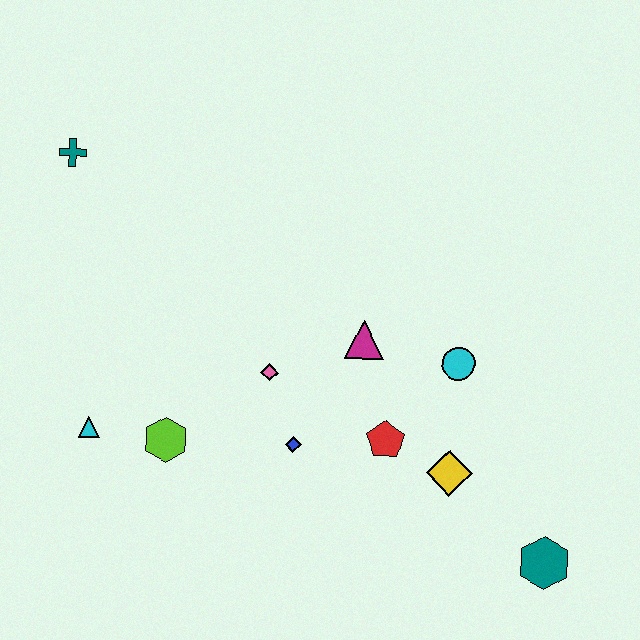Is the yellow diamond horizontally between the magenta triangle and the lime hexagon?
No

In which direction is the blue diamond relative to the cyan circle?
The blue diamond is to the left of the cyan circle.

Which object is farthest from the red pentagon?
The teal cross is farthest from the red pentagon.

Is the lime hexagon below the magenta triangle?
Yes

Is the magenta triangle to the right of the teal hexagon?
No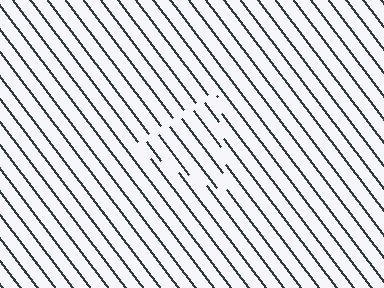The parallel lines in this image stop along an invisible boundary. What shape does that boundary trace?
An illusory triangle. The interior of the shape contains the same grating, shifted by half a period — the contour is defined by the phase discontinuity where line-ends from the inner and outer gratings abut.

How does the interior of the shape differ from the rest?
The interior of the shape contains the same grating, shifted by half a period — the contour is defined by the phase discontinuity where line-ends from the inner and outer gratings abut.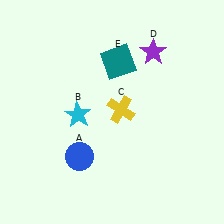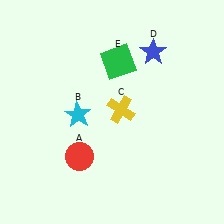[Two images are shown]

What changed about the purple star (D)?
In Image 1, D is purple. In Image 2, it changed to blue.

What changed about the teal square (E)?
In Image 1, E is teal. In Image 2, it changed to green.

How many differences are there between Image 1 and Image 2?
There are 3 differences between the two images.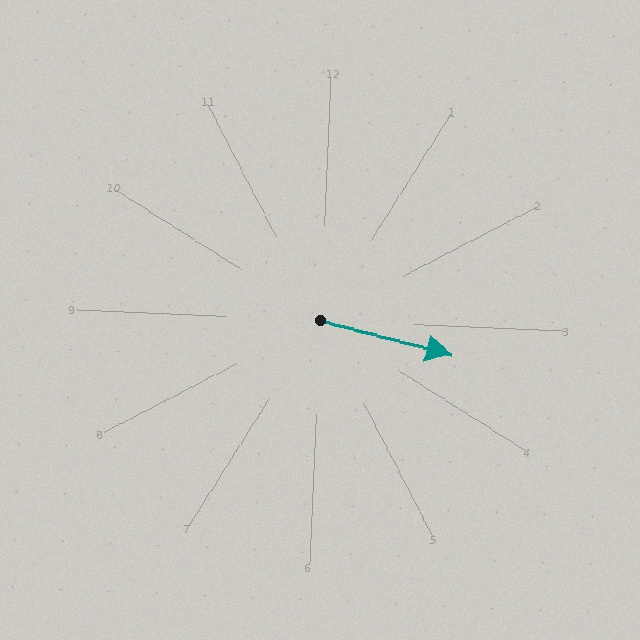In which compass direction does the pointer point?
East.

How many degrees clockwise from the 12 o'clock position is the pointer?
Approximately 102 degrees.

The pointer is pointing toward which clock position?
Roughly 3 o'clock.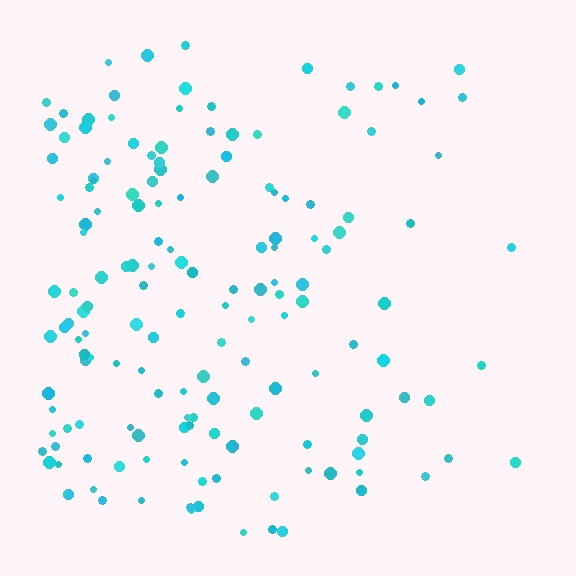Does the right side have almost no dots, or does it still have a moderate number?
Still a moderate number, just noticeably fewer than the left.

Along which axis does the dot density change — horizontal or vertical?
Horizontal.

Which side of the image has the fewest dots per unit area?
The right.